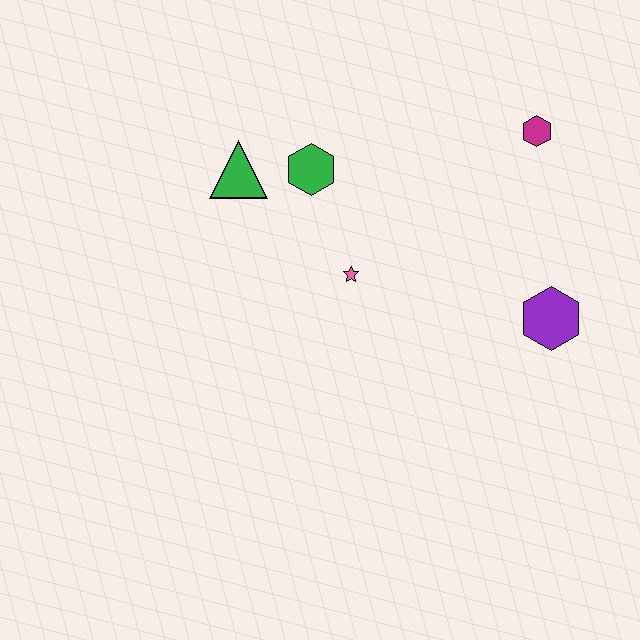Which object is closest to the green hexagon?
The green triangle is closest to the green hexagon.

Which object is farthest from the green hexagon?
The purple hexagon is farthest from the green hexagon.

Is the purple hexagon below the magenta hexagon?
Yes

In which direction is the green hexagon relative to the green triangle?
The green hexagon is to the right of the green triangle.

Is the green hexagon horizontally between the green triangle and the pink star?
Yes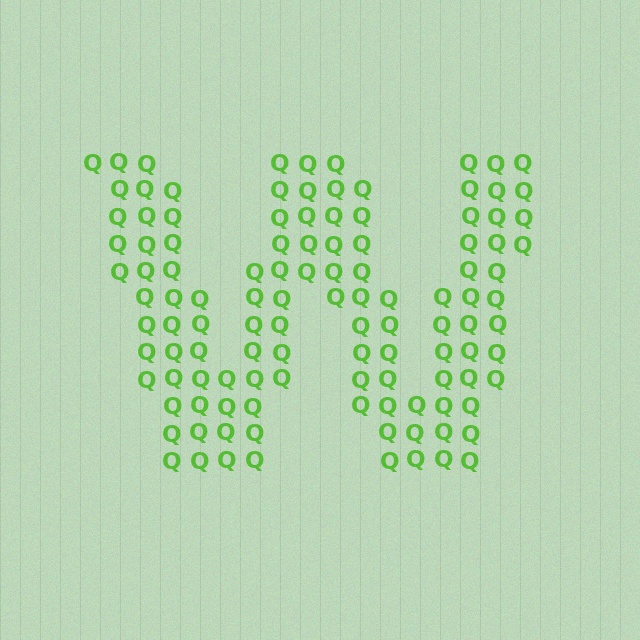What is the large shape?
The large shape is the letter W.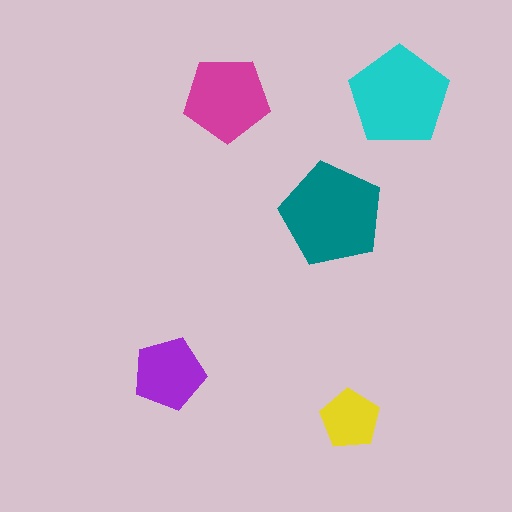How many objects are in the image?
There are 5 objects in the image.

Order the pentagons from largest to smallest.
the teal one, the cyan one, the magenta one, the purple one, the yellow one.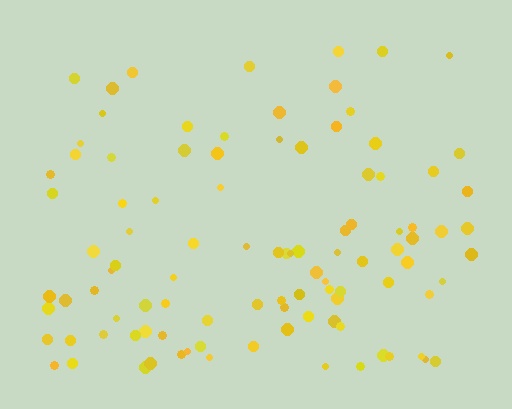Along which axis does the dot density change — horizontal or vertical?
Vertical.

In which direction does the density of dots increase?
From top to bottom, with the bottom side densest.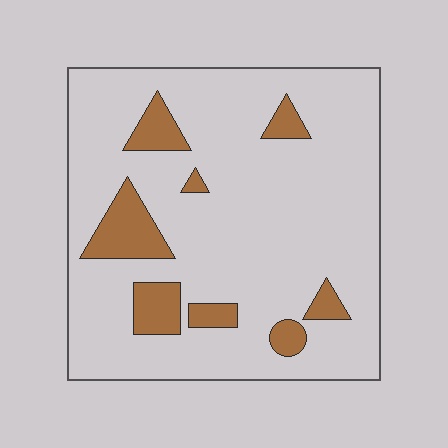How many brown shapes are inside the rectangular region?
8.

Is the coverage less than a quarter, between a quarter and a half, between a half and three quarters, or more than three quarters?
Less than a quarter.